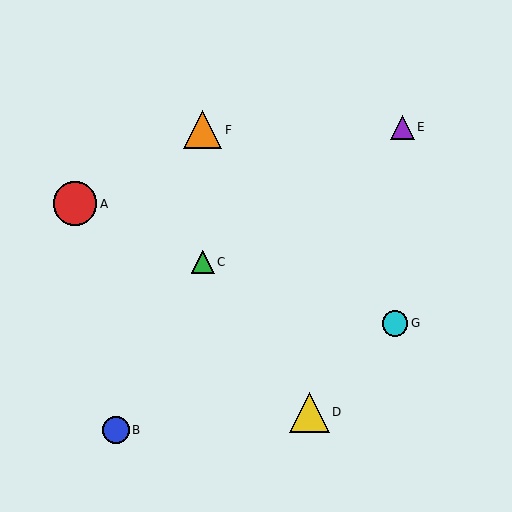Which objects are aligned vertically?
Objects C, F are aligned vertically.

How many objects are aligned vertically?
2 objects (C, F) are aligned vertically.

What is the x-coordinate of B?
Object B is at x≈116.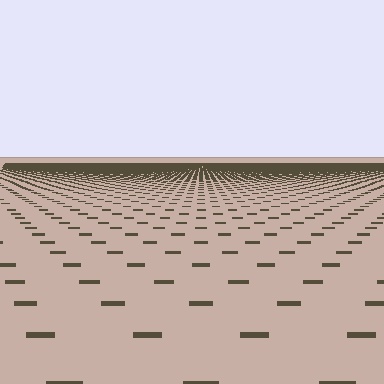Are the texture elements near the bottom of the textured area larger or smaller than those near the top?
Larger. Near the bottom, elements are closer to the viewer and appear at a bigger on-screen size.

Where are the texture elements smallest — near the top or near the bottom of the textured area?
Near the top.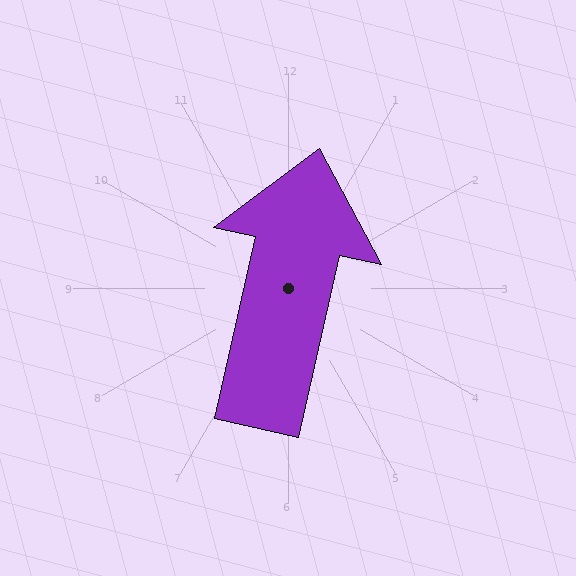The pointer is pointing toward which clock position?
Roughly 12 o'clock.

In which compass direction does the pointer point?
North.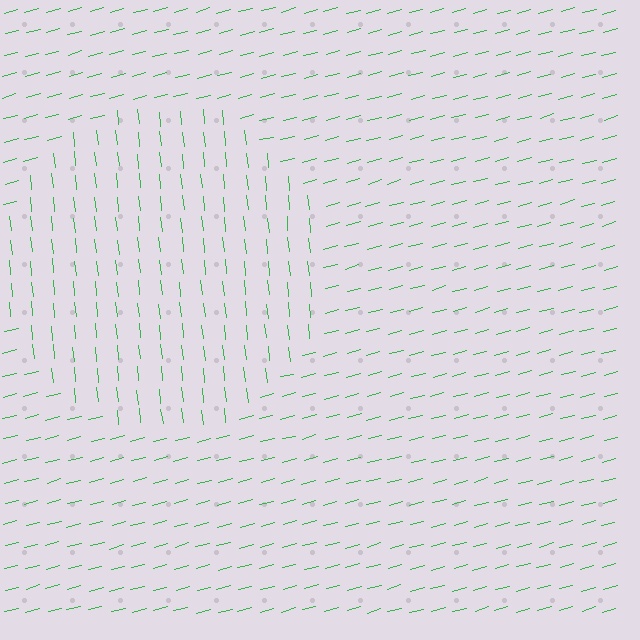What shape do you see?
I see a circle.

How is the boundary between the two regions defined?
The boundary is defined purely by a change in line orientation (approximately 81 degrees difference). All lines are the same color and thickness.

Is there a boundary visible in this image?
Yes, there is a texture boundary formed by a change in line orientation.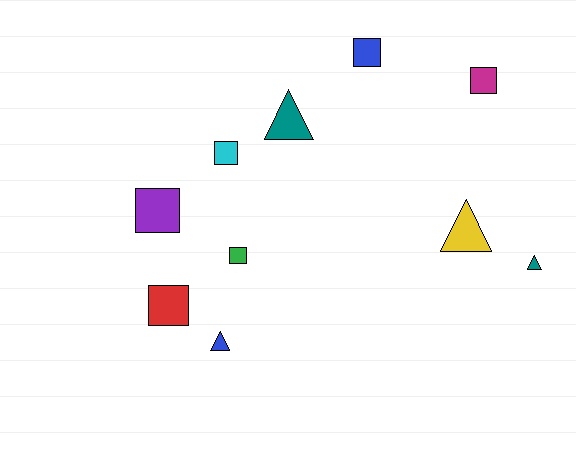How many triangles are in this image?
There are 4 triangles.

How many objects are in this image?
There are 10 objects.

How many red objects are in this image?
There is 1 red object.